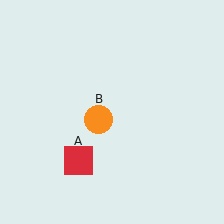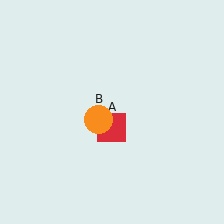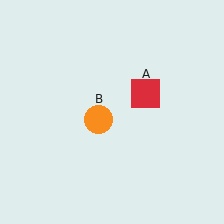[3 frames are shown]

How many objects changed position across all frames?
1 object changed position: red square (object A).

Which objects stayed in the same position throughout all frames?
Orange circle (object B) remained stationary.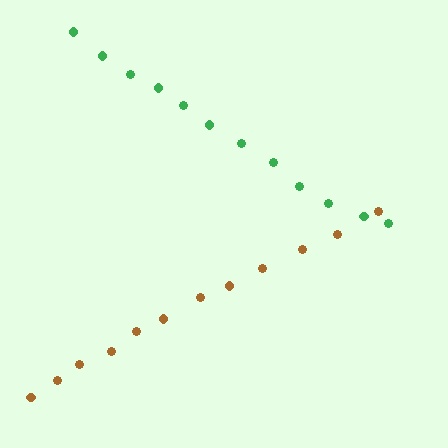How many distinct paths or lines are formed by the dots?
There are 2 distinct paths.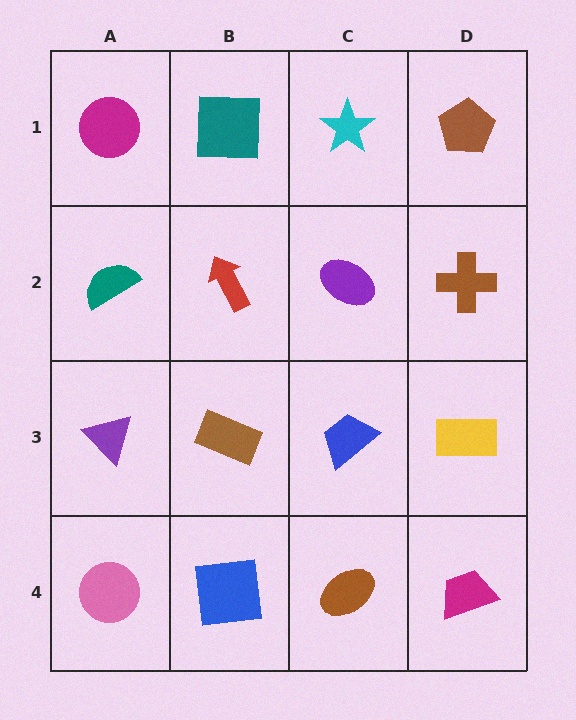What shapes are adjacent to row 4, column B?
A brown rectangle (row 3, column B), a pink circle (row 4, column A), a brown ellipse (row 4, column C).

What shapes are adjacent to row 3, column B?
A red arrow (row 2, column B), a blue square (row 4, column B), a purple triangle (row 3, column A), a blue trapezoid (row 3, column C).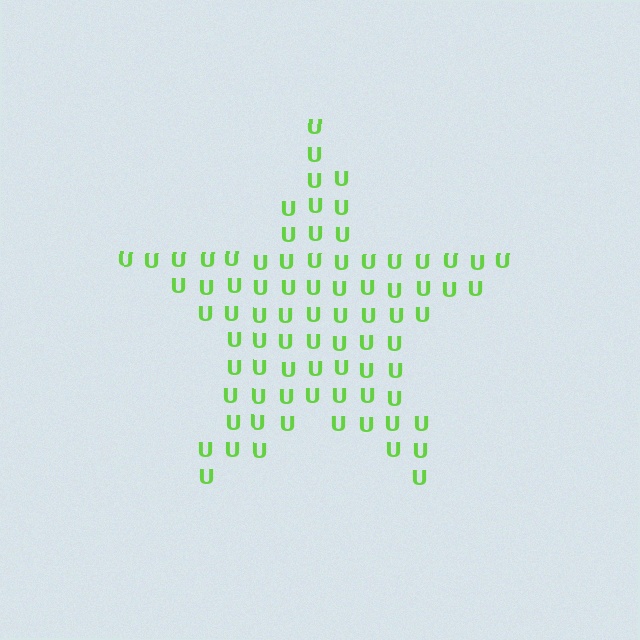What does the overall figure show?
The overall figure shows a star.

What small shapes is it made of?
It is made of small letter U's.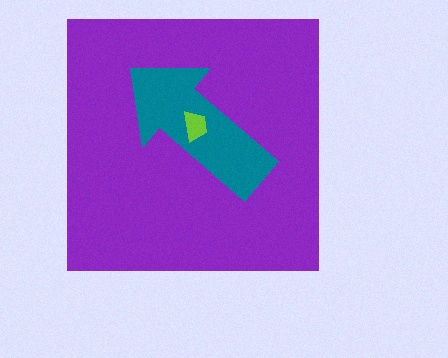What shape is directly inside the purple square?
The teal arrow.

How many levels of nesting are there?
3.